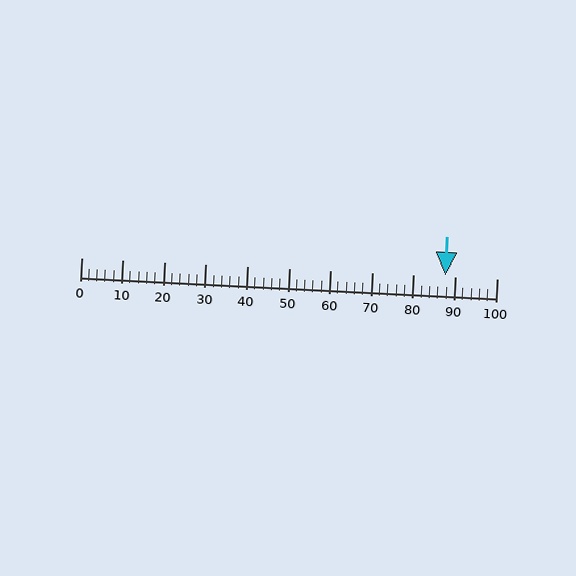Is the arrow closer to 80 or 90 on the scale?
The arrow is closer to 90.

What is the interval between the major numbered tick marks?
The major tick marks are spaced 10 units apart.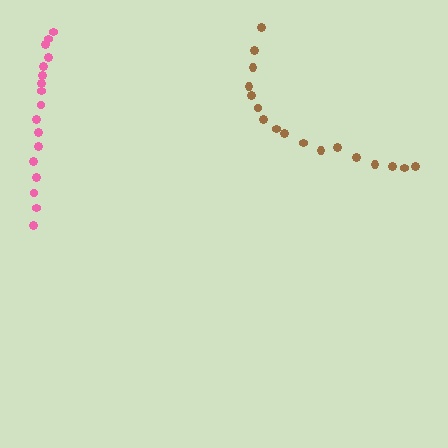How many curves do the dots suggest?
There are 2 distinct paths.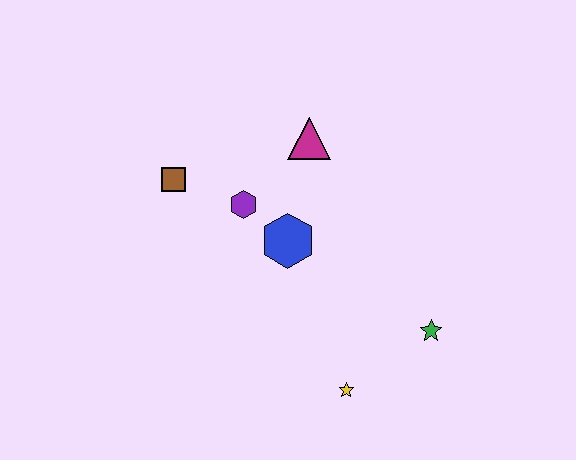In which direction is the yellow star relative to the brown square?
The yellow star is below the brown square.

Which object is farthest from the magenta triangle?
The yellow star is farthest from the magenta triangle.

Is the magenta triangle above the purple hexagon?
Yes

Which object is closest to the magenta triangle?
The purple hexagon is closest to the magenta triangle.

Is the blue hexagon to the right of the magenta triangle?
No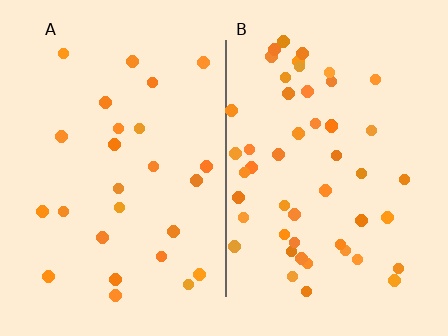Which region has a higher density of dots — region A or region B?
B (the right).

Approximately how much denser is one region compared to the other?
Approximately 2.0× — region B over region A.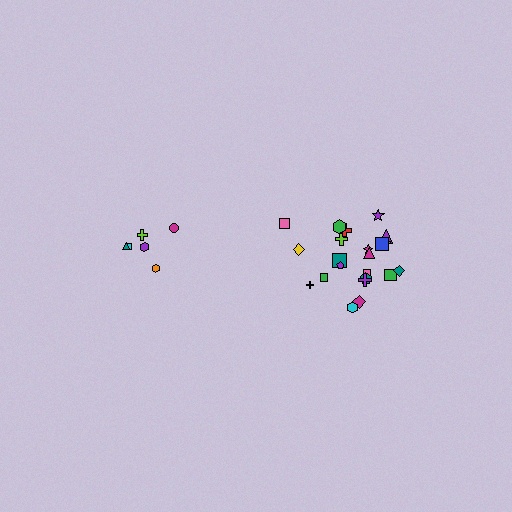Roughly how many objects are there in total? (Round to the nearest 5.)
Roughly 30 objects in total.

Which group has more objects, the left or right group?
The right group.